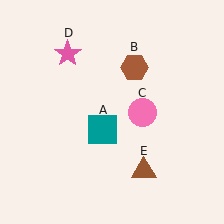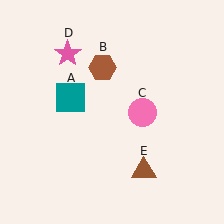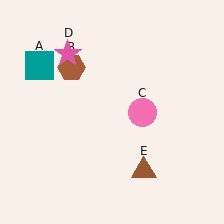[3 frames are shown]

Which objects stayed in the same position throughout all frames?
Pink circle (object C) and pink star (object D) and brown triangle (object E) remained stationary.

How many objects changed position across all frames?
2 objects changed position: teal square (object A), brown hexagon (object B).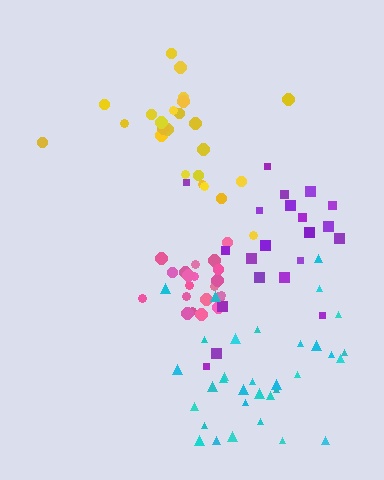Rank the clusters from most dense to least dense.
pink, cyan, yellow, purple.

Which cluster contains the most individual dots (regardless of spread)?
Cyan (33).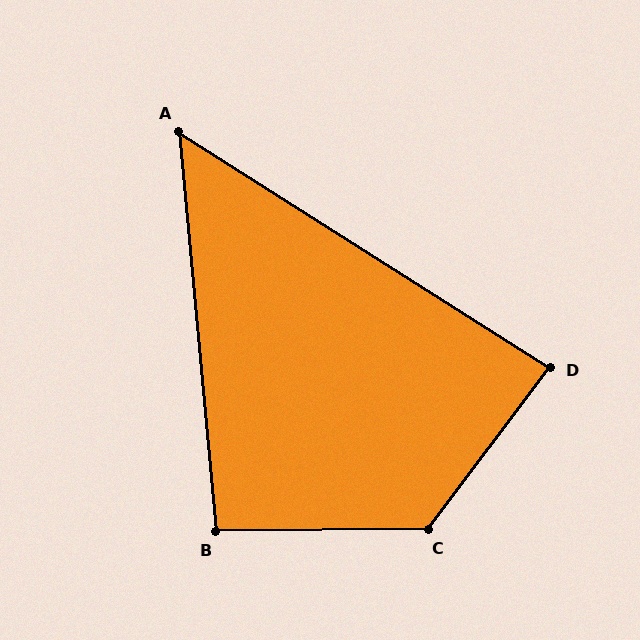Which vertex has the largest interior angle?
C, at approximately 128 degrees.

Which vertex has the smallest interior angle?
A, at approximately 52 degrees.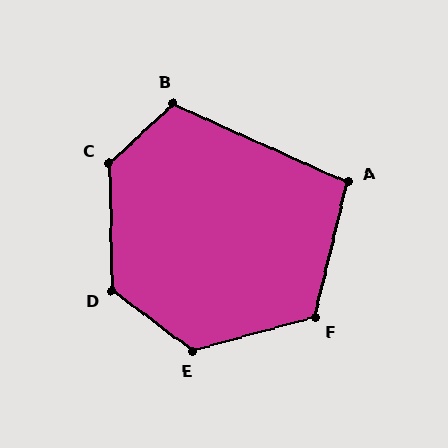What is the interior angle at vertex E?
Approximately 128 degrees (obtuse).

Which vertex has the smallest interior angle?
A, at approximately 101 degrees.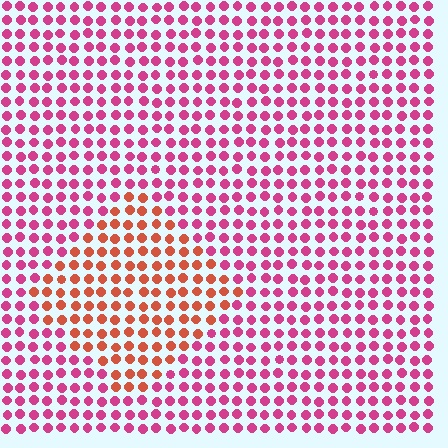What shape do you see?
I see a diamond.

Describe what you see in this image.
The image is filled with small magenta elements in a uniform arrangement. A diamond-shaped region is visible where the elements are tinted to a slightly different hue, forming a subtle color boundary.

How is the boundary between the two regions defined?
The boundary is defined purely by a slight shift in hue (about 41 degrees). Spacing, size, and orientation are identical on both sides.